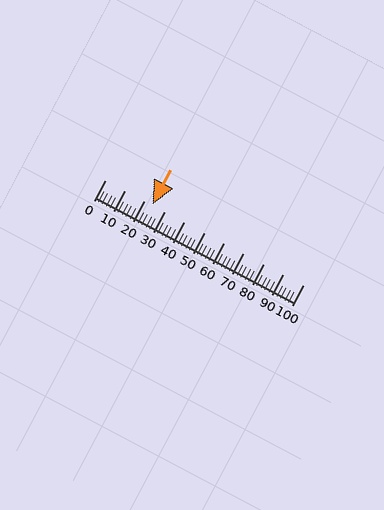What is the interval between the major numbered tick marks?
The major tick marks are spaced 10 units apart.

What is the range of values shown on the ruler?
The ruler shows values from 0 to 100.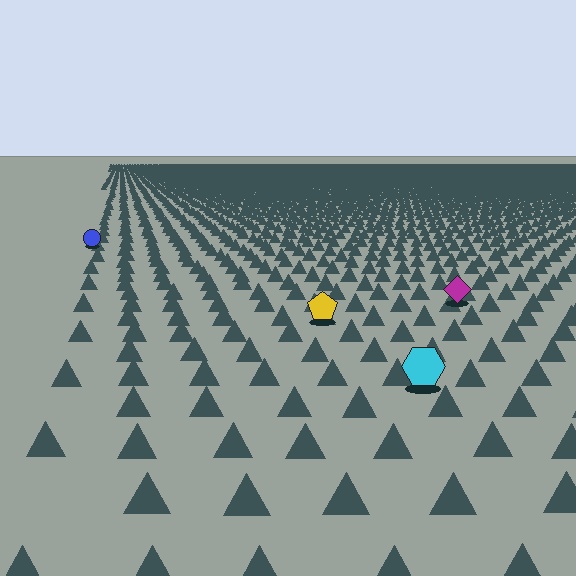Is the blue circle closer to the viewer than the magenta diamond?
No. The magenta diamond is closer — you can tell from the texture gradient: the ground texture is coarser near it.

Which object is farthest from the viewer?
The blue circle is farthest from the viewer. It appears smaller and the ground texture around it is denser.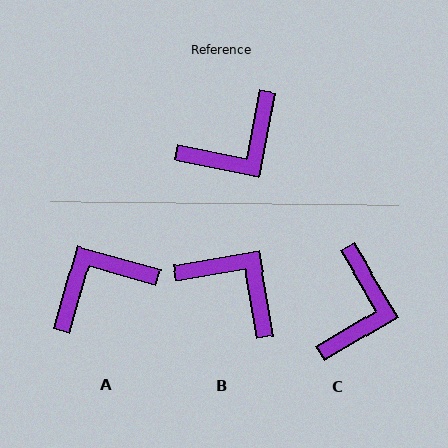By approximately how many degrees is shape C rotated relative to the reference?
Approximately 42 degrees counter-clockwise.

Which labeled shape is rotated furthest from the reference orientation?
A, about 176 degrees away.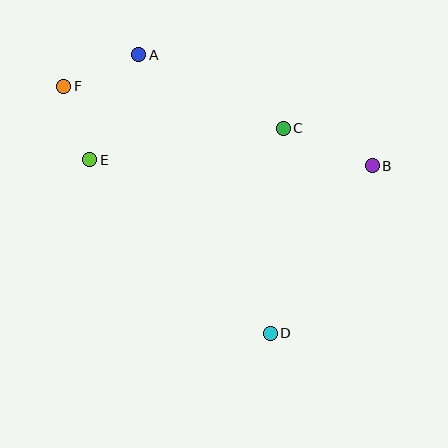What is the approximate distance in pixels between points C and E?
The distance between C and E is approximately 196 pixels.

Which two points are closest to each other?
Points E and F are closest to each other.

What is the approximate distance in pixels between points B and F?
The distance between B and F is approximately 318 pixels.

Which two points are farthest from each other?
Points D and F are farthest from each other.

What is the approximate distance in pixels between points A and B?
The distance between A and B is approximately 259 pixels.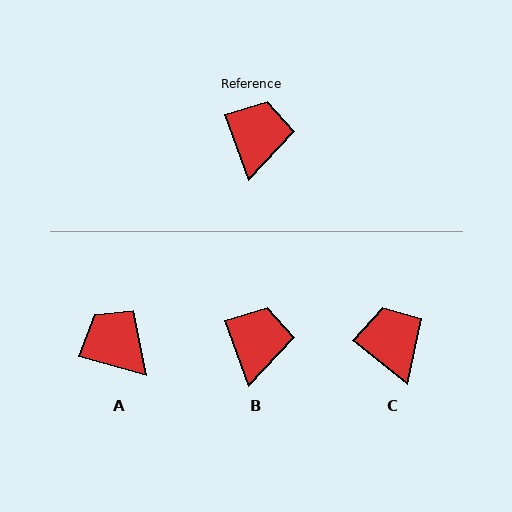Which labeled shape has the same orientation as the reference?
B.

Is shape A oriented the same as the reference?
No, it is off by about 54 degrees.